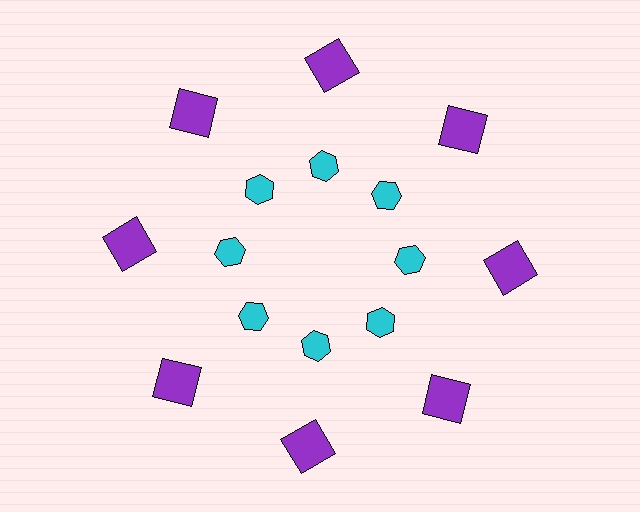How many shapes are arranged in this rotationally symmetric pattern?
There are 16 shapes, arranged in 8 groups of 2.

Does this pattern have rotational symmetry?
Yes, this pattern has 8-fold rotational symmetry. It looks the same after rotating 45 degrees around the center.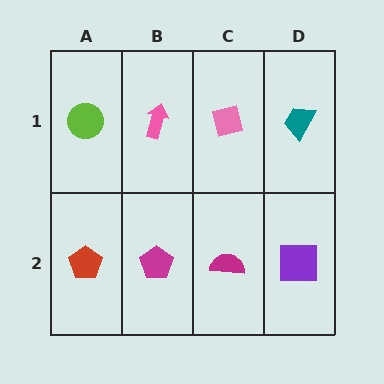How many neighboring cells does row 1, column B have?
3.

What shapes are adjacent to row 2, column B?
A pink arrow (row 1, column B), a red pentagon (row 2, column A), a magenta semicircle (row 2, column C).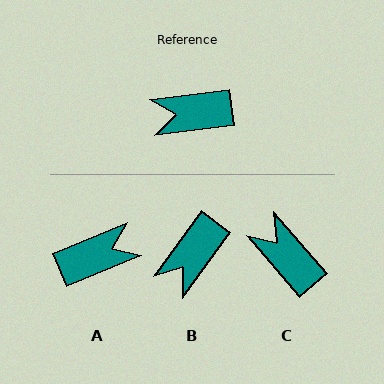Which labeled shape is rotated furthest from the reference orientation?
A, about 165 degrees away.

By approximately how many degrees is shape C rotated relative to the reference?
Approximately 57 degrees clockwise.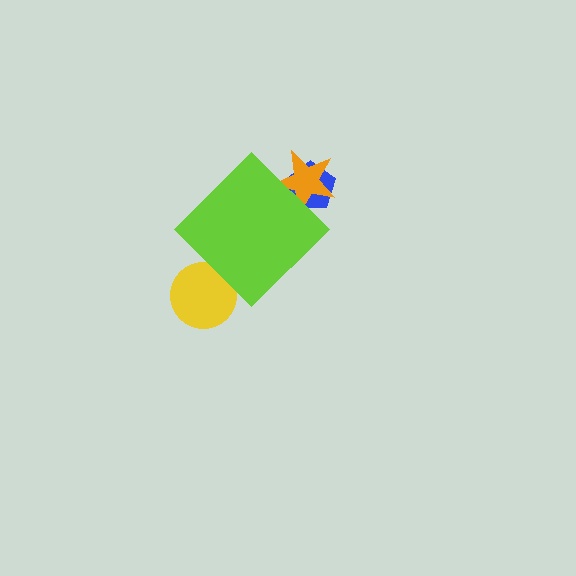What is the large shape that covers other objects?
A lime diamond.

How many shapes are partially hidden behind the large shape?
3 shapes are partially hidden.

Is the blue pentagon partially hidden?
Yes, the blue pentagon is partially hidden behind the lime diamond.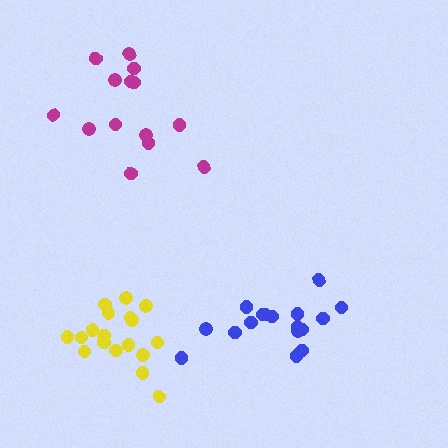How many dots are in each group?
Group 1: 14 dots, Group 2: 18 dots, Group 3: 17 dots (49 total).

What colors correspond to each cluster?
The clusters are colored: magenta, yellow, blue.